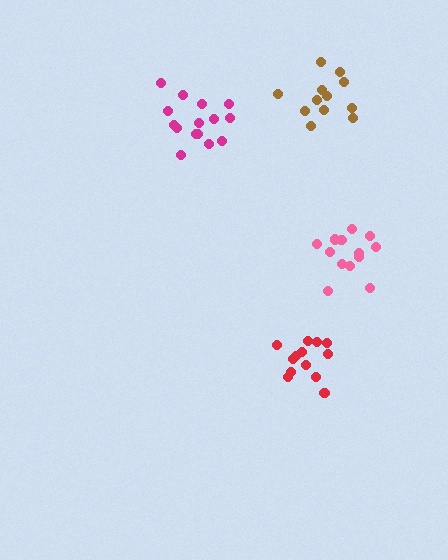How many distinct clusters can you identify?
There are 4 distinct clusters.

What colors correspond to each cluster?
The clusters are colored: magenta, red, brown, pink.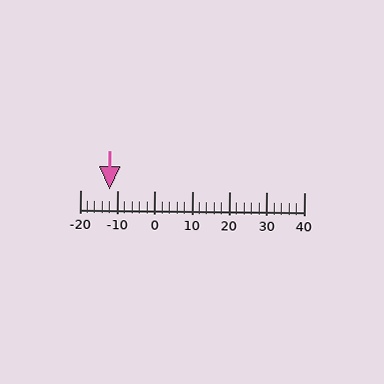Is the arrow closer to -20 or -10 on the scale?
The arrow is closer to -10.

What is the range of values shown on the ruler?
The ruler shows values from -20 to 40.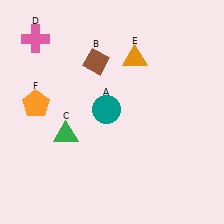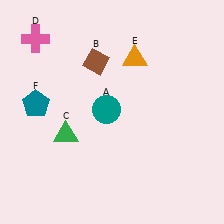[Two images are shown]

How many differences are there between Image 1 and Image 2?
There is 1 difference between the two images.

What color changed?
The pentagon (F) changed from orange in Image 1 to teal in Image 2.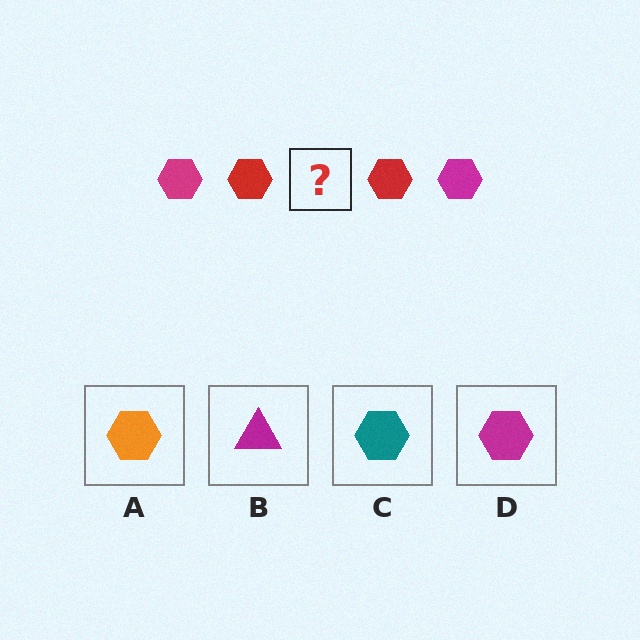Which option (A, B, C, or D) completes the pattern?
D.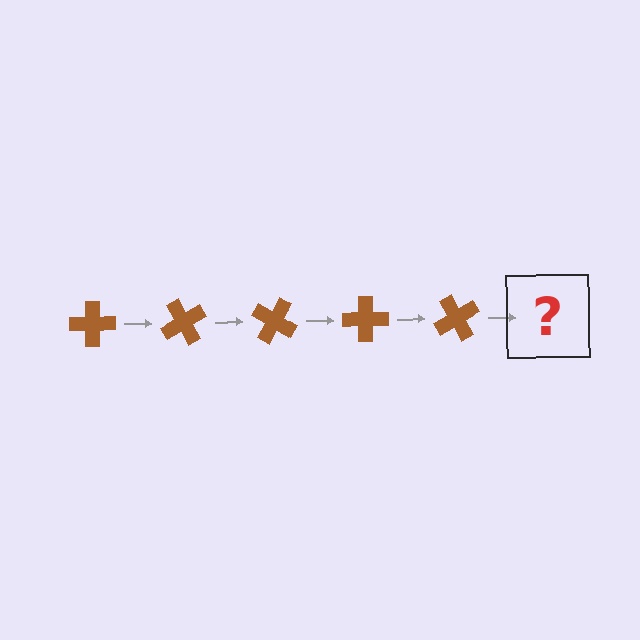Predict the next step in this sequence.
The next step is a brown cross rotated 300 degrees.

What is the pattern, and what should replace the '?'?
The pattern is that the cross rotates 60 degrees each step. The '?' should be a brown cross rotated 300 degrees.